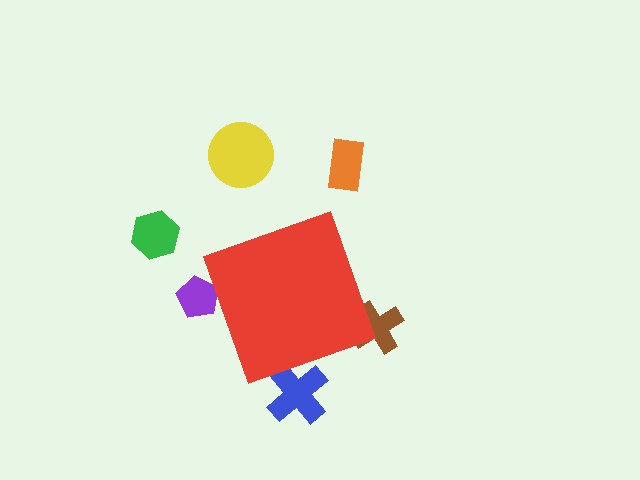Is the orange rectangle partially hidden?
No, the orange rectangle is fully visible.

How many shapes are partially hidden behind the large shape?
3 shapes are partially hidden.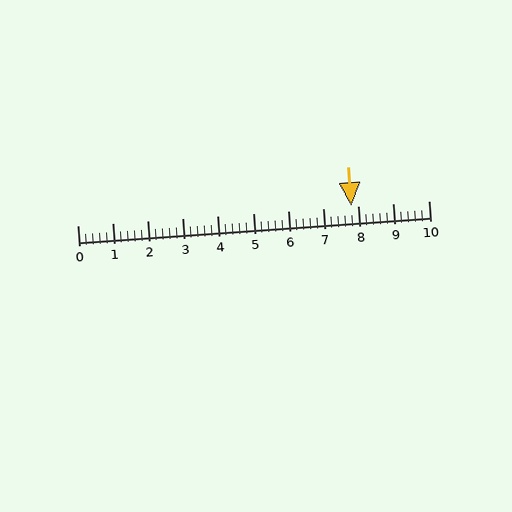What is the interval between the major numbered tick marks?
The major tick marks are spaced 1 units apart.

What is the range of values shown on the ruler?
The ruler shows values from 0 to 10.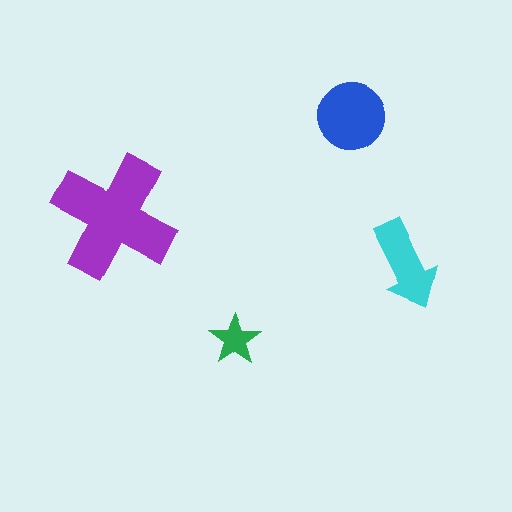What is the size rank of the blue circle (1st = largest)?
2nd.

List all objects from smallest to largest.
The green star, the cyan arrow, the blue circle, the purple cross.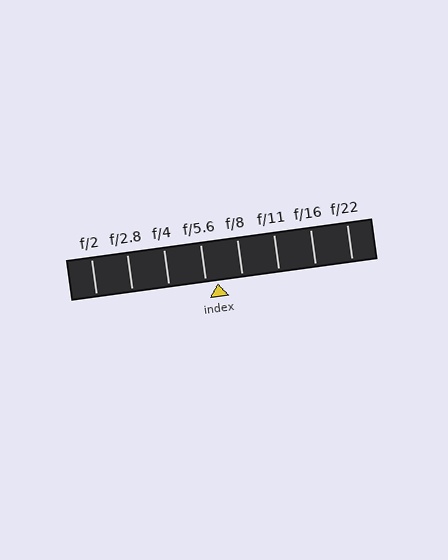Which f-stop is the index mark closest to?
The index mark is closest to f/5.6.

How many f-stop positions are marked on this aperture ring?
There are 8 f-stop positions marked.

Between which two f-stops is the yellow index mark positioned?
The index mark is between f/5.6 and f/8.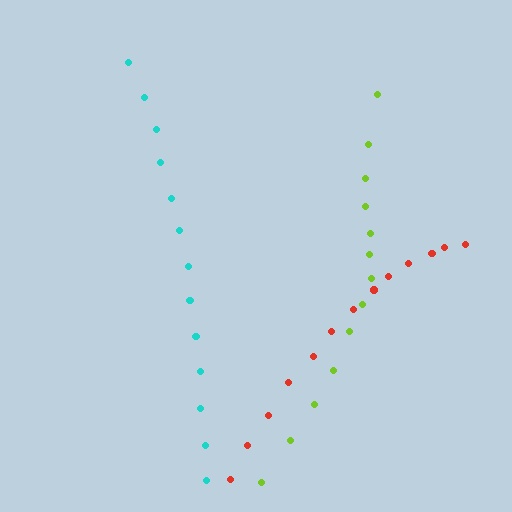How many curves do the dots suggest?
There are 3 distinct paths.